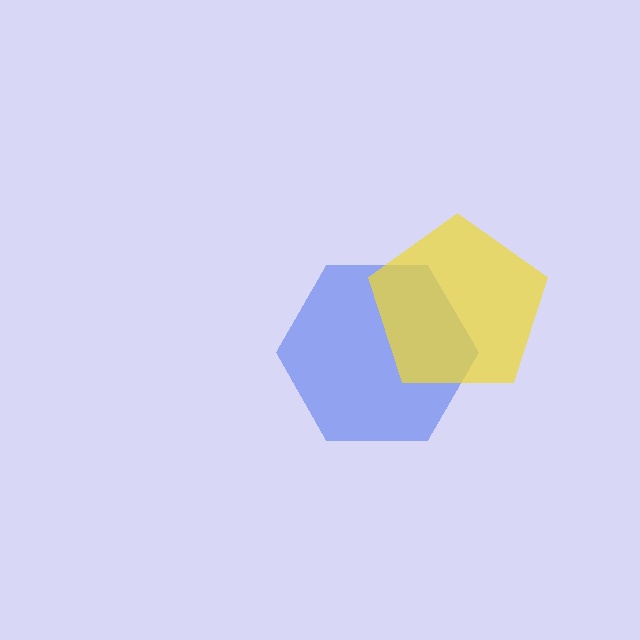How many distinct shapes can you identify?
There are 2 distinct shapes: a blue hexagon, a yellow pentagon.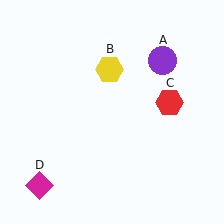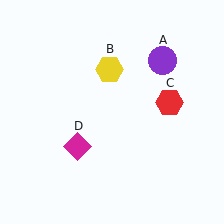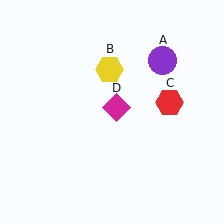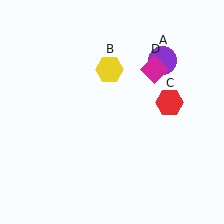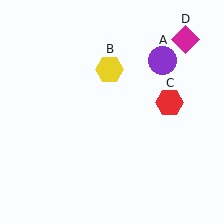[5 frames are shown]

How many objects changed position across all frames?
1 object changed position: magenta diamond (object D).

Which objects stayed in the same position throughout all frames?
Purple circle (object A) and yellow hexagon (object B) and red hexagon (object C) remained stationary.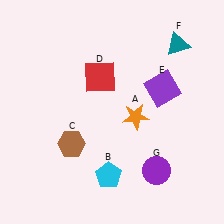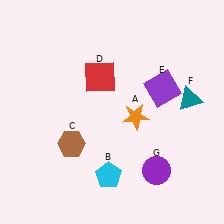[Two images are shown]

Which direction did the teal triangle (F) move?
The teal triangle (F) moved down.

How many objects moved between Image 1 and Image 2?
1 object moved between the two images.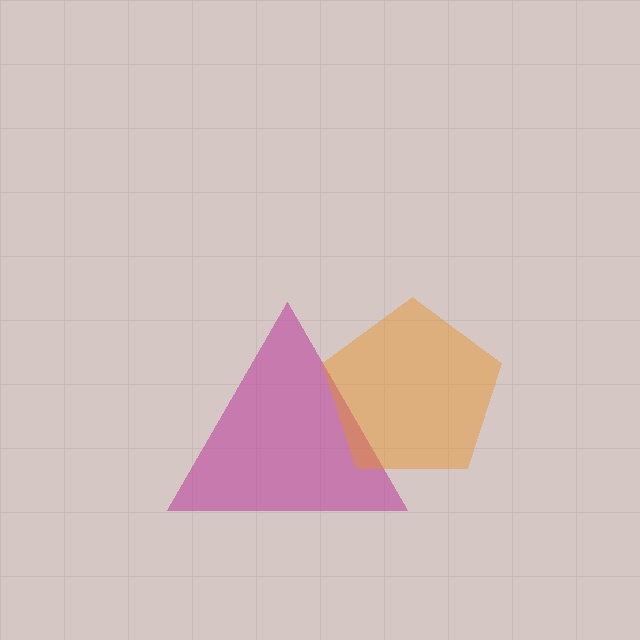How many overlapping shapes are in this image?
There are 2 overlapping shapes in the image.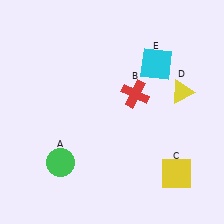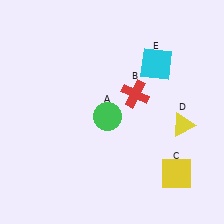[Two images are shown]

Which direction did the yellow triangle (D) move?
The yellow triangle (D) moved down.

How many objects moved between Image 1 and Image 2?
2 objects moved between the two images.